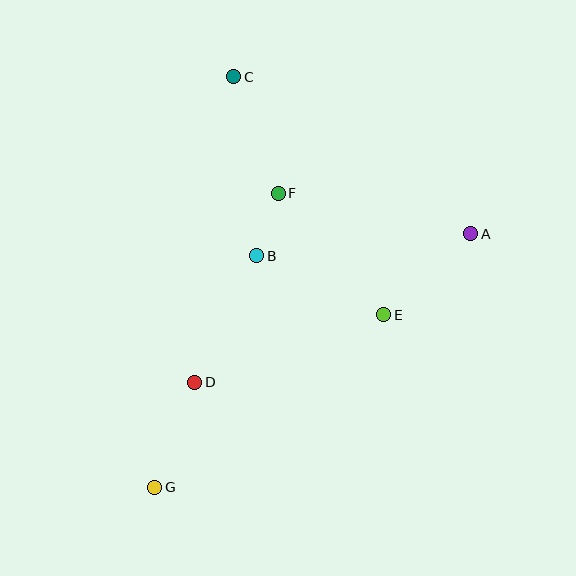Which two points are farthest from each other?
Points C and G are farthest from each other.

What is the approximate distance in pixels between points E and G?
The distance between E and G is approximately 287 pixels.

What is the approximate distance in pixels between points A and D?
The distance between A and D is approximately 314 pixels.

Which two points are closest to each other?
Points B and F are closest to each other.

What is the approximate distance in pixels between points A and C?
The distance between A and C is approximately 284 pixels.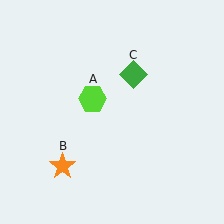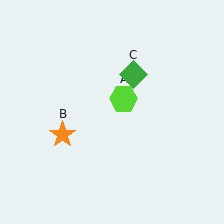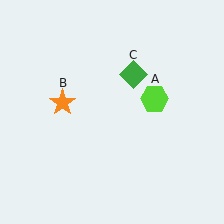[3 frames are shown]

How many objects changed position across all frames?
2 objects changed position: lime hexagon (object A), orange star (object B).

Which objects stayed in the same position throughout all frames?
Green diamond (object C) remained stationary.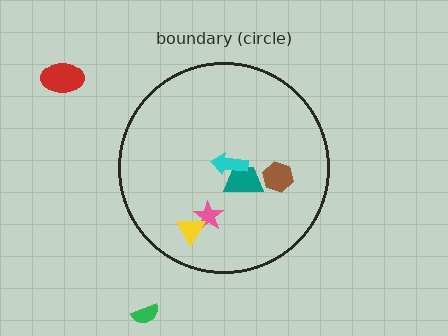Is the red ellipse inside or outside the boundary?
Outside.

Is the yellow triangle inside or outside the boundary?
Inside.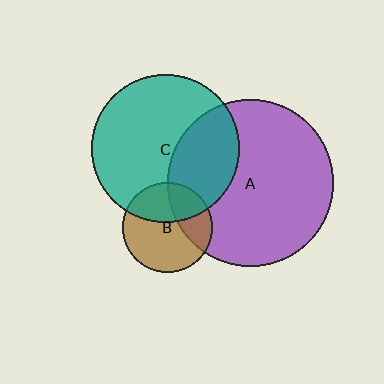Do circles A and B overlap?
Yes.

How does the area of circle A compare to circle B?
Approximately 3.4 times.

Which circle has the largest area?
Circle A (purple).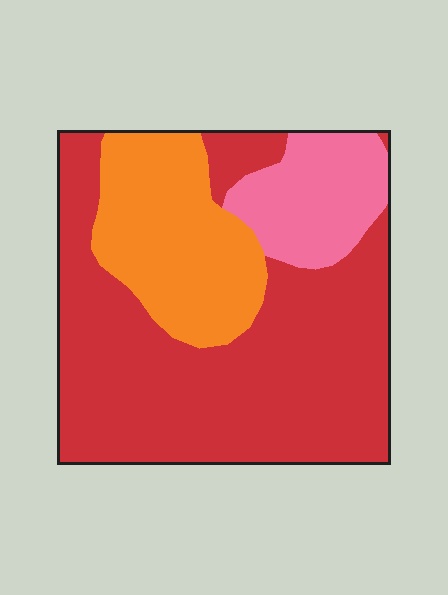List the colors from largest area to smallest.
From largest to smallest: red, orange, pink.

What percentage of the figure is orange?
Orange covers around 25% of the figure.